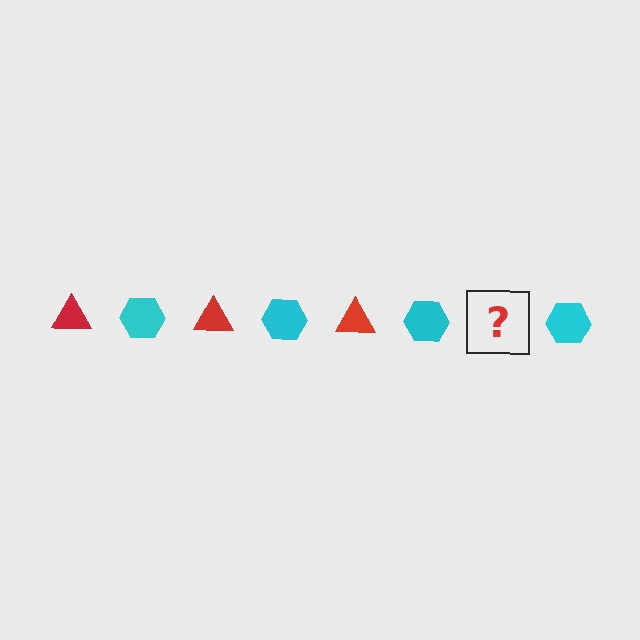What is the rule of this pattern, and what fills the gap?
The rule is that the pattern alternates between red triangle and cyan hexagon. The gap should be filled with a red triangle.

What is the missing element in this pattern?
The missing element is a red triangle.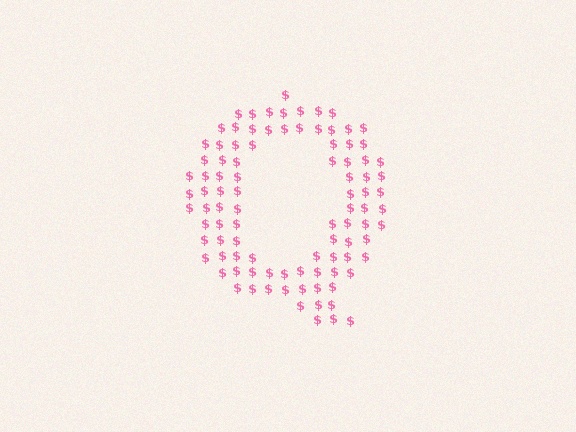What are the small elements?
The small elements are dollar signs.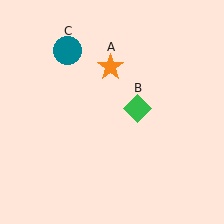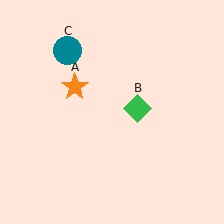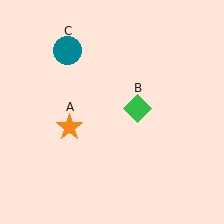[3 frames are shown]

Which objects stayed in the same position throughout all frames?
Green diamond (object B) and teal circle (object C) remained stationary.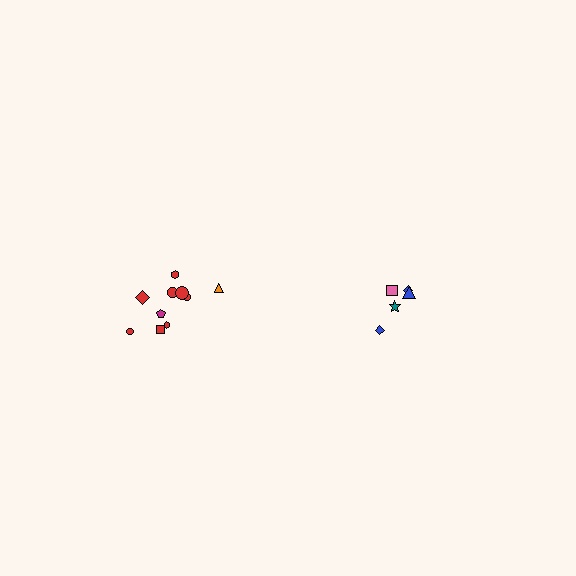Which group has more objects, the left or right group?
The left group.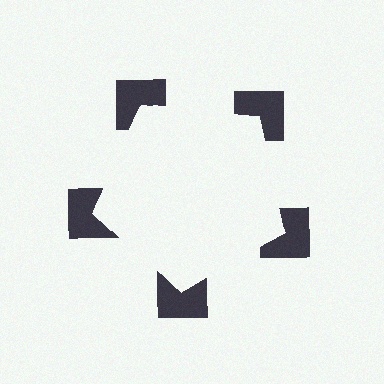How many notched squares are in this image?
There are 5 — one at each vertex of the illusory pentagon.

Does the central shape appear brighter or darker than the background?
It typically appears slightly brighter than the background, even though no actual brightness change is drawn.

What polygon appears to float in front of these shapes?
An illusory pentagon — its edges are inferred from the aligned wedge cuts in the notched squares, not physically drawn.